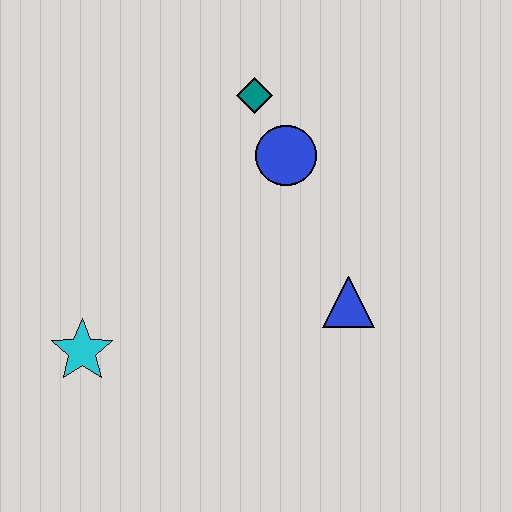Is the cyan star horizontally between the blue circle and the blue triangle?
No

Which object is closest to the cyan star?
The blue triangle is closest to the cyan star.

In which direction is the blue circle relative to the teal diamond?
The blue circle is below the teal diamond.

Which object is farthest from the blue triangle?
The cyan star is farthest from the blue triangle.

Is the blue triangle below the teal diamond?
Yes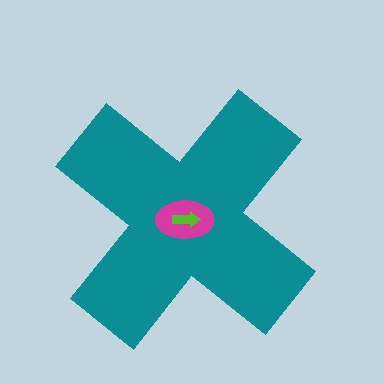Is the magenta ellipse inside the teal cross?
Yes.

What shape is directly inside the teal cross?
The magenta ellipse.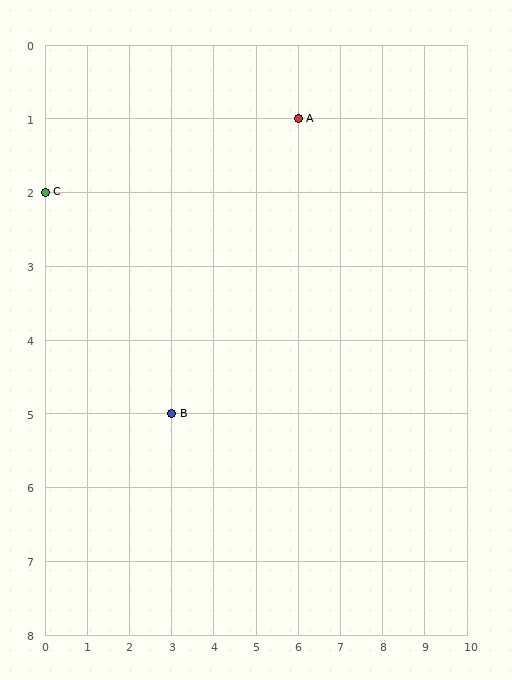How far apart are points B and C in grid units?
Points B and C are 3 columns and 3 rows apart (about 4.2 grid units diagonally).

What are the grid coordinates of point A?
Point A is at grid coordinates (6, 1).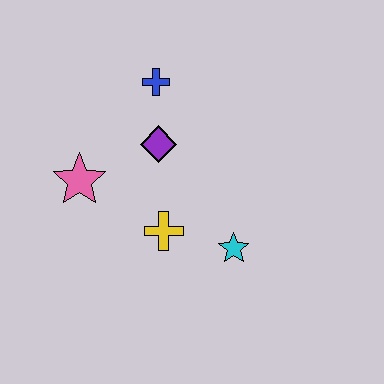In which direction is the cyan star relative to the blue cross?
The cyan star is below the blue cross.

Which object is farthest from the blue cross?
The cyan star is farthest from the blue cross.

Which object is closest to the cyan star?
The yellow cross is closest to the cyan star.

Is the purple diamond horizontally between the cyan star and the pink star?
Yes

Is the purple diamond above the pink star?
Yes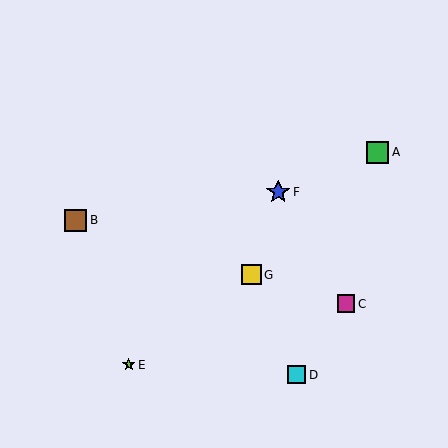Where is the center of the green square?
The center of the green square is at (378, 152).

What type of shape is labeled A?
Shape A is a green square.